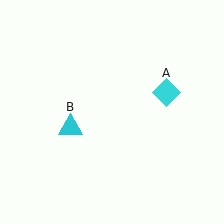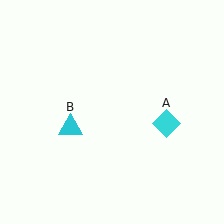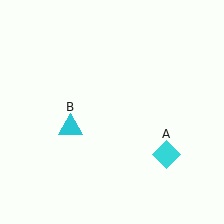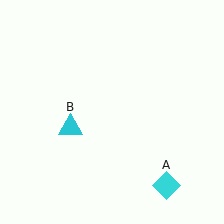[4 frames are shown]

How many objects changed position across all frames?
1 object changed position: cyan diamond (object A).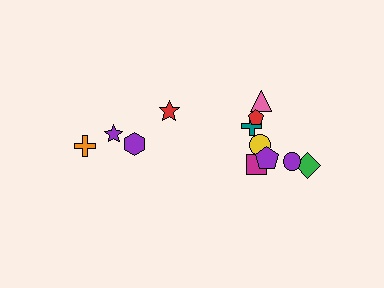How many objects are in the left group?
There are 4 objects.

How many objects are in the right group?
There are 8 objects.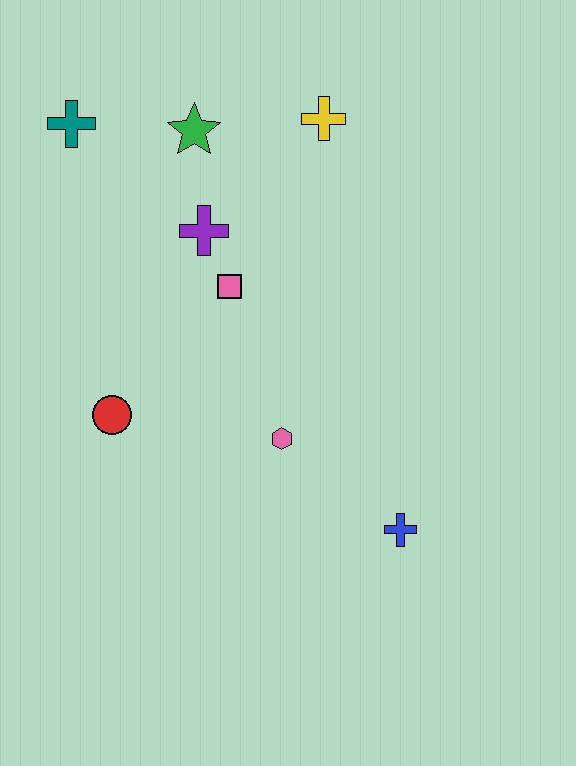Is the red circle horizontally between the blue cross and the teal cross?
Yes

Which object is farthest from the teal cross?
The blue cross is farthest from the teal cross.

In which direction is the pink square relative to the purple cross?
The pink square is below the purple cross.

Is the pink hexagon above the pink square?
No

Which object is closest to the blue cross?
The pink hexagon is closest to the blue cross.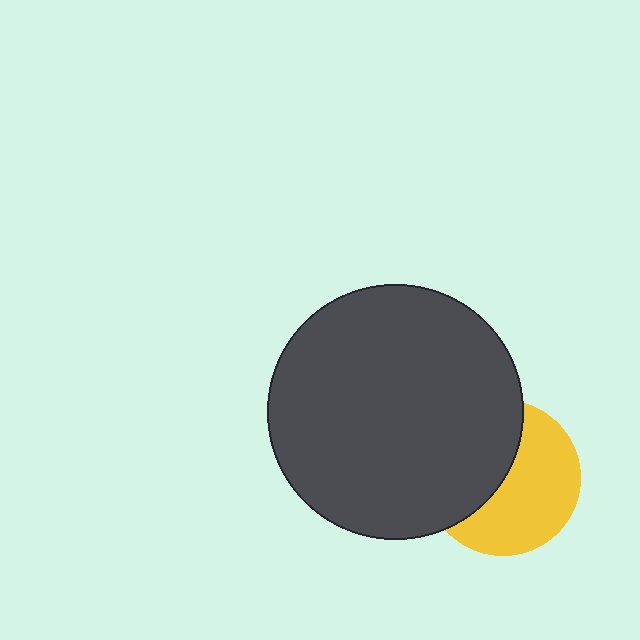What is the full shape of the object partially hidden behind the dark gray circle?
The partially hidden object is a yellow circle.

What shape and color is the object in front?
The object in front is a dark gray circle.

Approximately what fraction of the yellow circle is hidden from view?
Roughly 45% of the yellow circle is hidden behind the dark gray circle.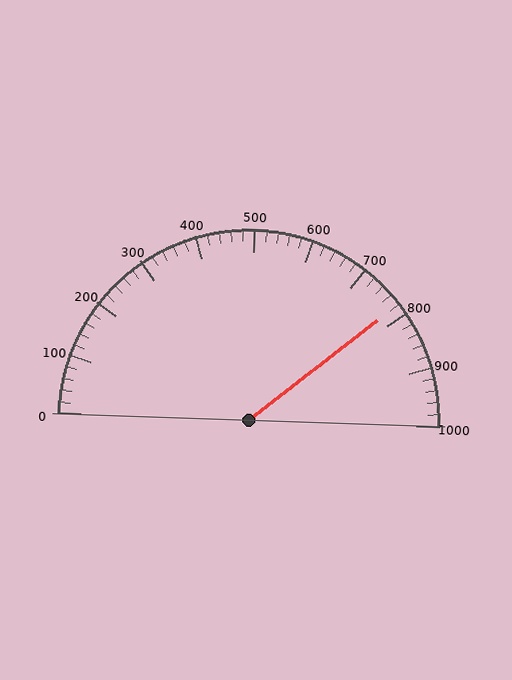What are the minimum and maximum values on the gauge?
The gauge ranges from 0 to 1000.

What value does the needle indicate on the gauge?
The needle indicates approximately 780.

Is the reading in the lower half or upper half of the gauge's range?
The reading is in the upper half of the range (0 to 1000).